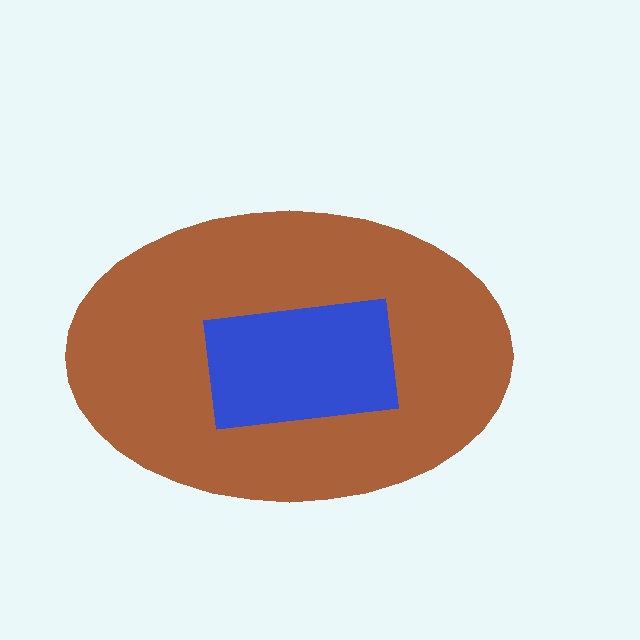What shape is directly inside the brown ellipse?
The blue rectangle.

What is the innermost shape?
The blue rectangle.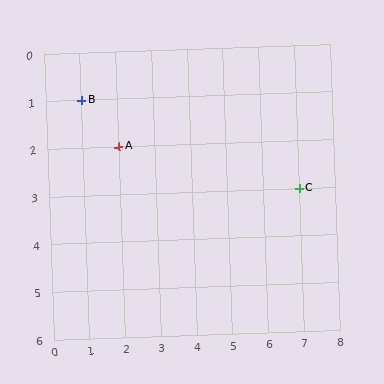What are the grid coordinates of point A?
Point A is at grid coordinates (2, 2).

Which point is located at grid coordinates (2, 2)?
Point A is at (2, 2).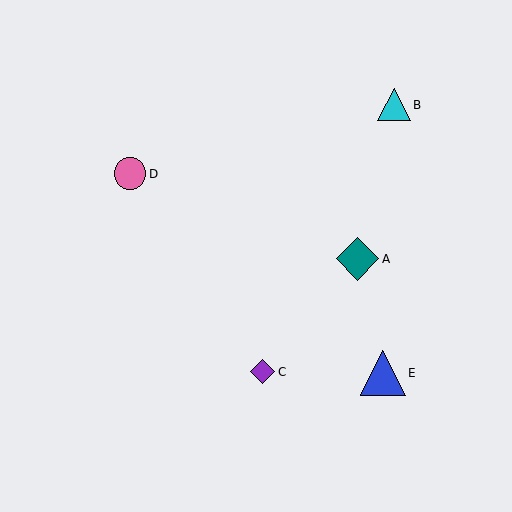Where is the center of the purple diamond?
The center of the purple diamond is at (263, 372).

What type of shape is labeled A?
Shape A is a teal diamond.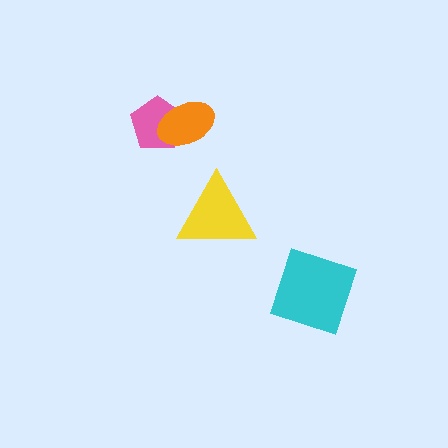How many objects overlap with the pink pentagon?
1 object overlaps with the pink pentagon.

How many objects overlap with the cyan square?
0 objects overlap with the cyan square.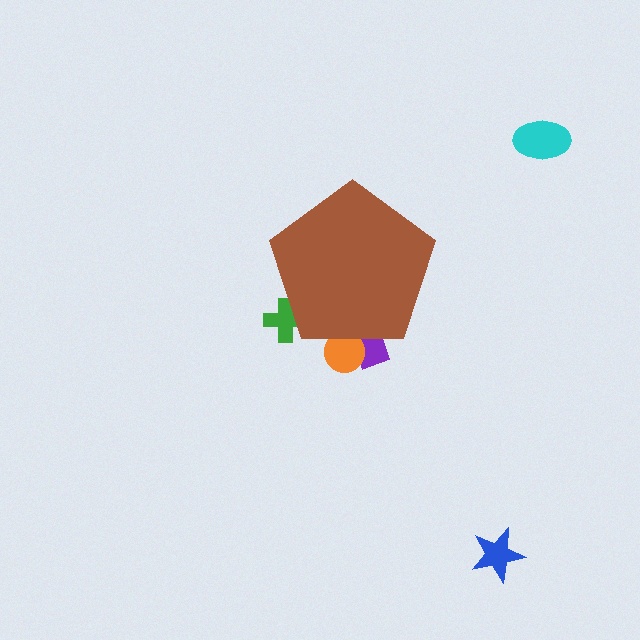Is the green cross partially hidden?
Yes, the green cross is partially hidden behind the brown pentagon.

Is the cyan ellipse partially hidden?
No, the cyan ellipse is fully visible.